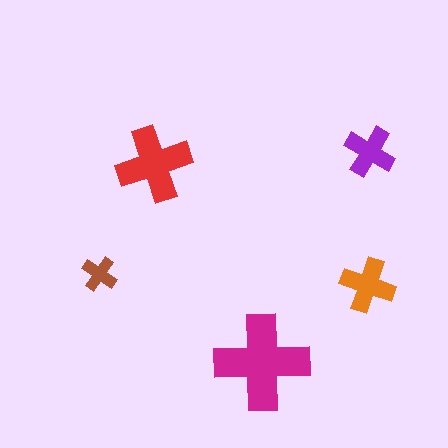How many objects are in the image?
There are 5 objects in the image.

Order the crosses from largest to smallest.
the magenta one, the red one, the orange one, the purple one, the brown one.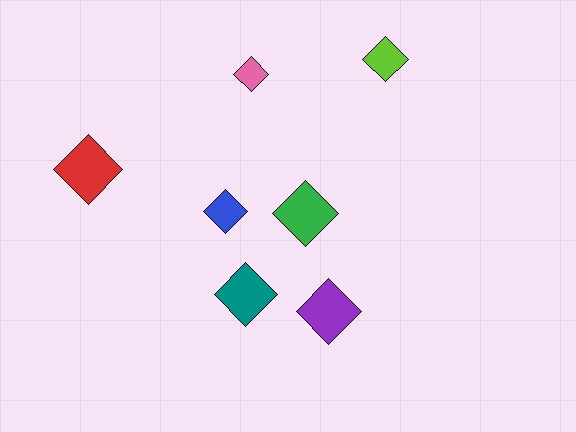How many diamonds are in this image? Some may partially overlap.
There are 7 diamonds.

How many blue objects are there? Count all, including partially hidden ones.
There is 1 blue object.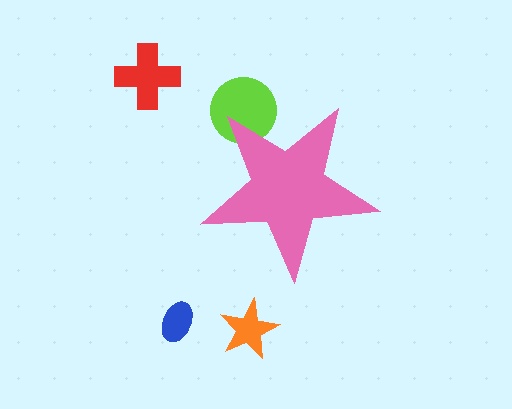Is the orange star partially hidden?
No, the orange star is fully visible.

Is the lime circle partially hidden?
Yes, the lime circle is partially hidden behind the pink star.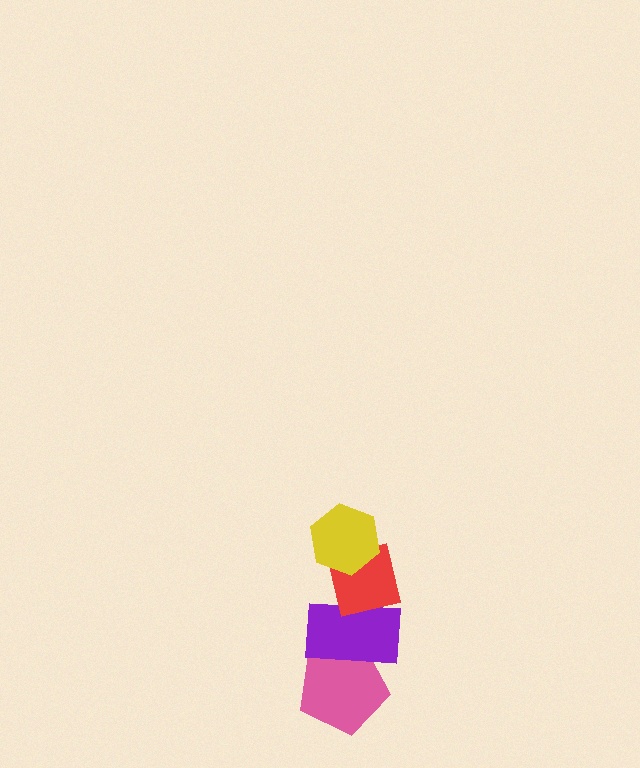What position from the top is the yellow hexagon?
The yellow hexagon is 1st from the top.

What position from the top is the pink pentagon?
The pink pentagon is 4th from the top.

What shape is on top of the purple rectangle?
The red square is on top of the purple rectangle.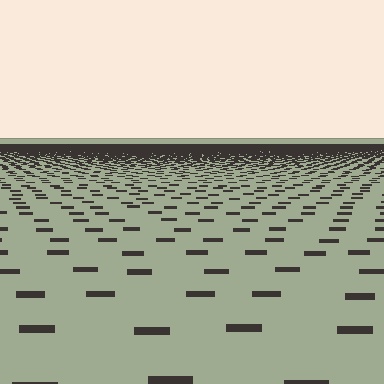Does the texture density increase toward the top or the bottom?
Density increases toward the top.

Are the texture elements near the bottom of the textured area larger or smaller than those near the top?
Larger. Near the bottom, elements are closer to the viewer and appear at a bigger on-screen size.